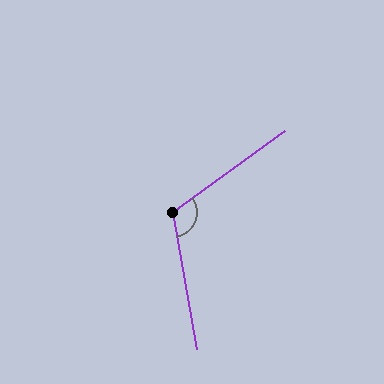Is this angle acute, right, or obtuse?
It is obtuse.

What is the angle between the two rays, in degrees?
Approximately 116 degrees.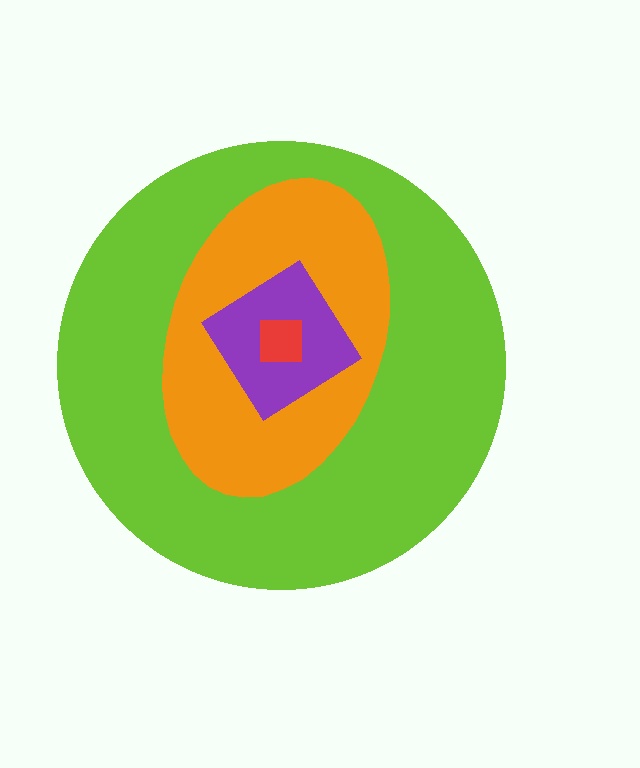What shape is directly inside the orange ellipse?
The purple diamond.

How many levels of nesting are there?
4.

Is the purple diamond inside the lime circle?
Yes.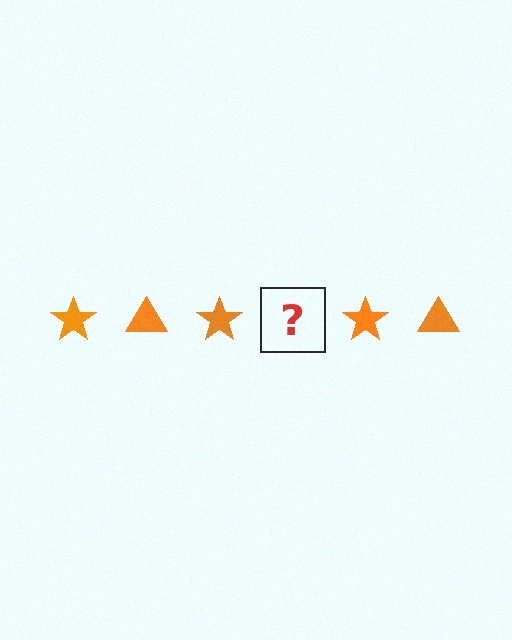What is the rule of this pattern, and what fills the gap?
The rule is that the pattern cycles through star, triangle shapes in orange. The gap should be filled with an orange triangle.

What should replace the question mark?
The question mark should be replaced with an orange triangle.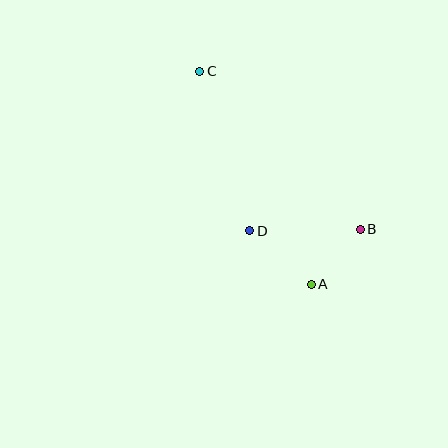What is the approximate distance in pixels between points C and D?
The distance between C and D is approximately 167 pixels.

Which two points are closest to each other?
Points A and B are closest to each other.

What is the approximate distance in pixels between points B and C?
The distance between B and C is approximately 226 pixels.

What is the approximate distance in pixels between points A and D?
The distance between A and D is approximately 82 pixels.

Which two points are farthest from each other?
Points A and C are farthest from each other.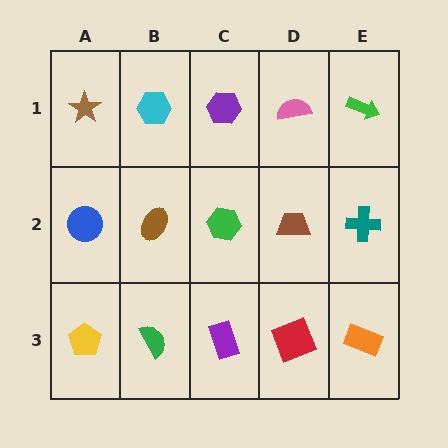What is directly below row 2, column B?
A green semicircle.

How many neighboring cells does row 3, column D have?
3.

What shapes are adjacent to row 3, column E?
A teal cross (row 2, column E), a red square (row 3, column D).